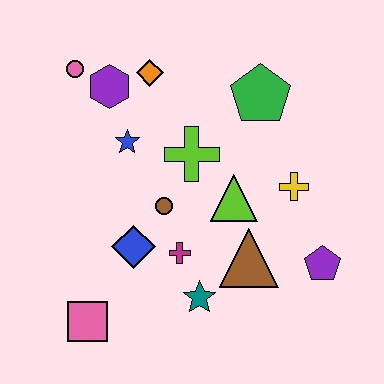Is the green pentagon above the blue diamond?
Yes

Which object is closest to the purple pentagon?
The brown triangle is closest to the purple pentagon.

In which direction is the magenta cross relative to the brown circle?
The magenta cross is below the brown circle.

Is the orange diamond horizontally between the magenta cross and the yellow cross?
No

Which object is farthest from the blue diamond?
The green pentagon is farthest from the blue diamond.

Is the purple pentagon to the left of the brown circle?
No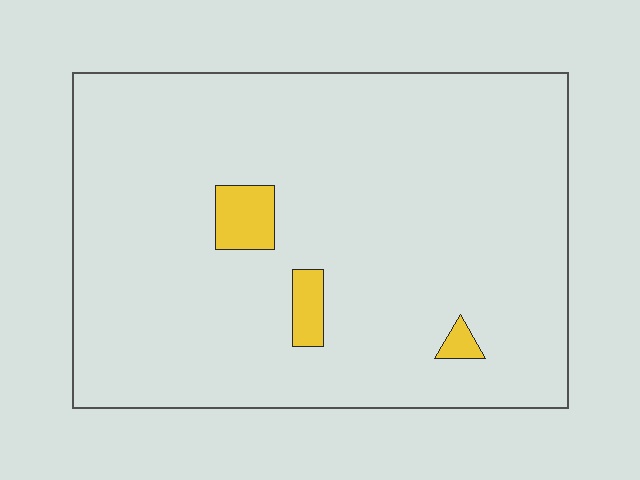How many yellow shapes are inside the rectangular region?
3.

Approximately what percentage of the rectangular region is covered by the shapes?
Approximately 5%.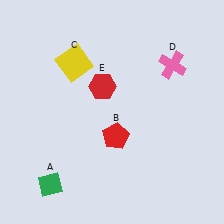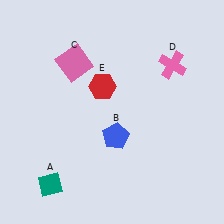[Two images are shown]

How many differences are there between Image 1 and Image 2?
There are 3 differences between the two images.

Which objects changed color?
A changed from green to teal. B changed from red to blue. C changed from yellow to pink.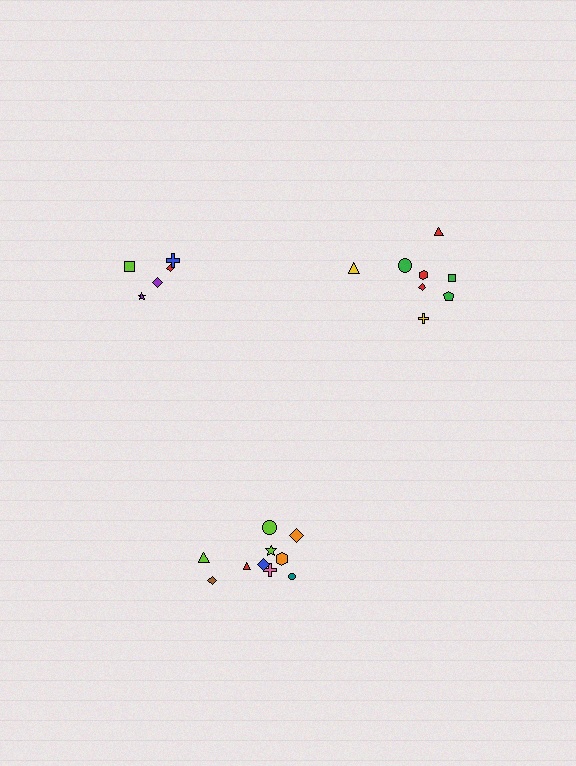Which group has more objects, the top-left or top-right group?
The top-right group.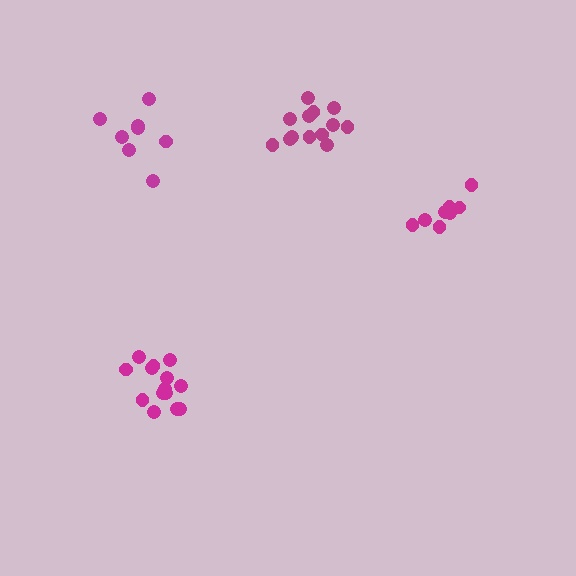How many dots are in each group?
Group 1: 14 dots, Group 2: 8 dots, Group 3: 13 dots, Group 4: 8 dots (43 total).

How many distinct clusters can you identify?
There are 4 distinct clusters.